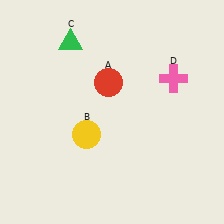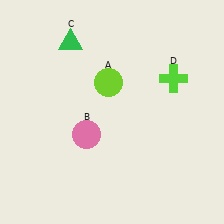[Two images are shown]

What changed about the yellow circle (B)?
In Image 1, B is yellow. In Image 2, it changed to pink.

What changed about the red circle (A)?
In Image 1, A is red. In Image 2, it changed to lime.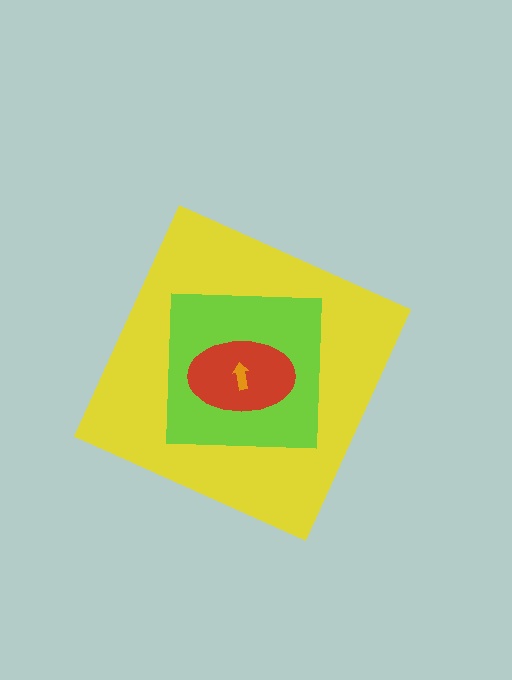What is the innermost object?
The orange arrow.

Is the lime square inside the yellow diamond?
Yes.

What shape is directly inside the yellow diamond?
The lime square.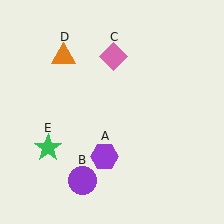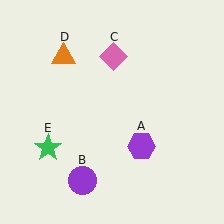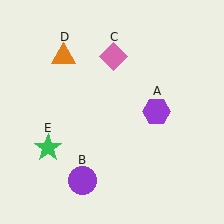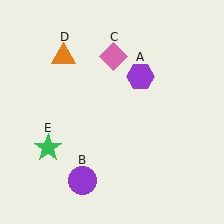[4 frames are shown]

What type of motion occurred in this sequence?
The purple hexagon (object A) rotated counterclockwise around the center of the scene.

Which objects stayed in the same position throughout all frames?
Purple circle (object B) and pink diamond (object C) and orange triangle (object D) and green star (object E) remained stationary.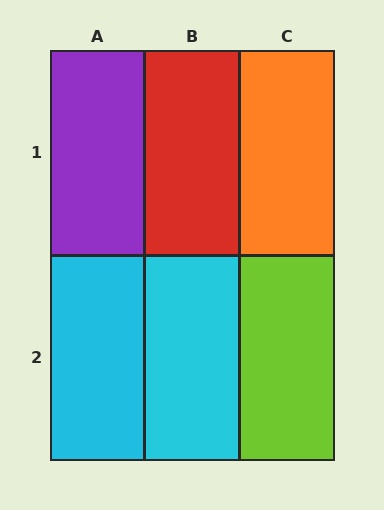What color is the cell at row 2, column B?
Cyan.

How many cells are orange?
1 cell is orange.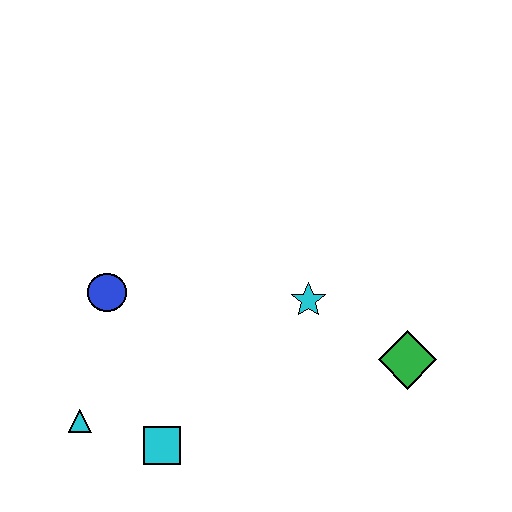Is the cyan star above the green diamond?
Yes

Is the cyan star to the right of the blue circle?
Yes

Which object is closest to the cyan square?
The cyan triangle is closest to the cyan square.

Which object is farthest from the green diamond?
The cyan triangle is farthest from the green diamond.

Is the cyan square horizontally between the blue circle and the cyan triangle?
No